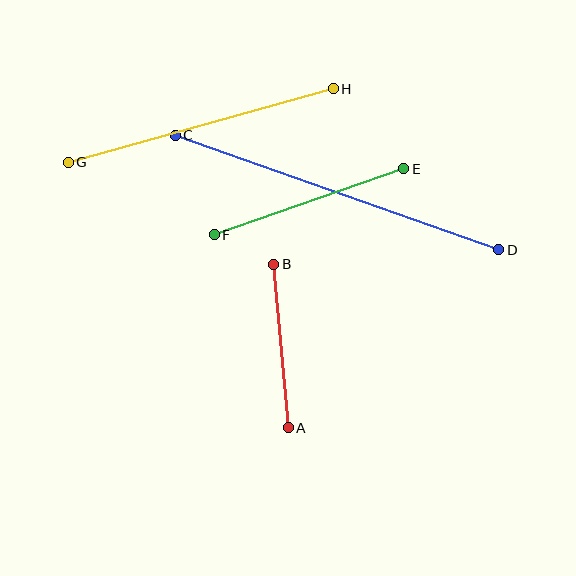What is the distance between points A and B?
The distance is approximately 164 pixels.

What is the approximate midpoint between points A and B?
The midpoint is at approximately (281, 346) pixels.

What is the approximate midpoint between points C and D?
The midpoint is at approximately (337, 192) pixels.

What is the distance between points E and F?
The distance is approximately 201 pixels.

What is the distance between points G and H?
The distance is approximately 275 pixels.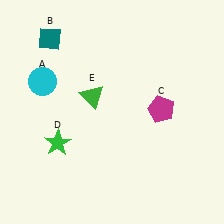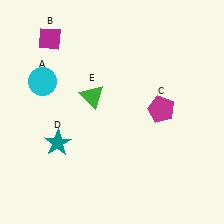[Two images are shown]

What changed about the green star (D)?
In Image 1, D is green. In Image 2, it changed to teal.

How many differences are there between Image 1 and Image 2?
There are 2 differences between the two images.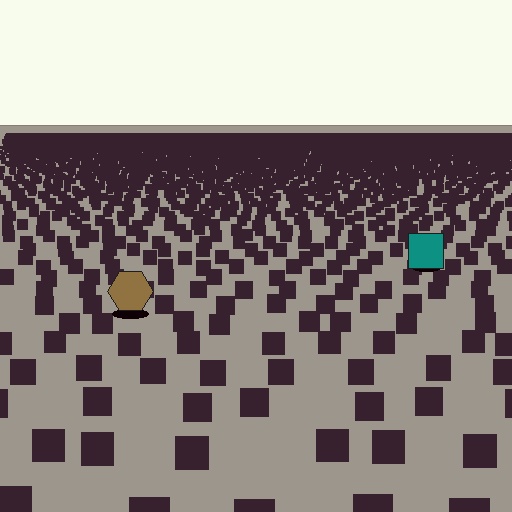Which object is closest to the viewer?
The brown hexagon is closest. The texture marks near it are larger and more spread out.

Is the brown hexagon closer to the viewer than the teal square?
Yes. The brown hexagon is closer — you can tell from the texture gradient: the ground texture is coarser near it.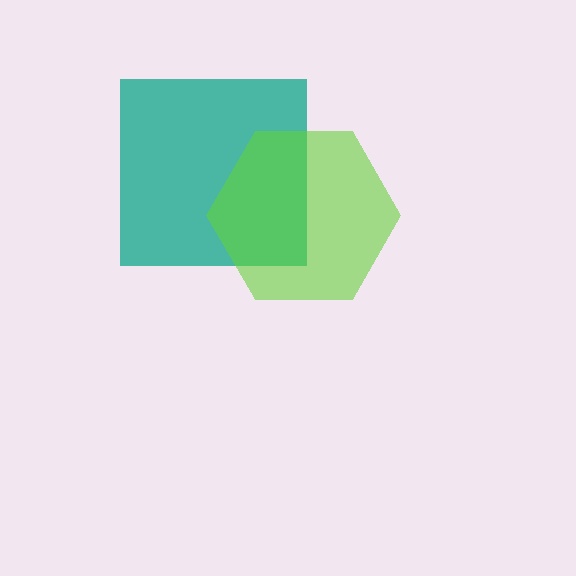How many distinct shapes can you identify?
There are 2 distinct shapes: a teal square, a lime hexagon.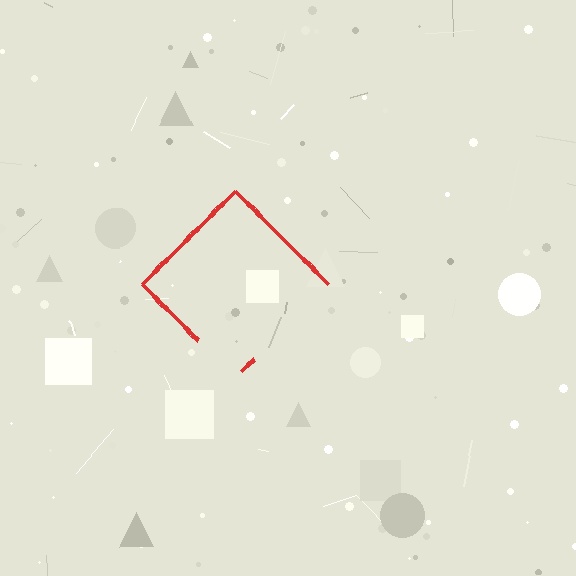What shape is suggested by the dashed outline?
The dashed outline suggests a diamond.